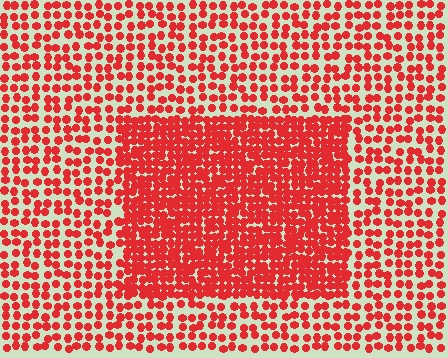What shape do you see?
I see a rectangle.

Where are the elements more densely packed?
The elements are more densely packed inside the rectangle boundary.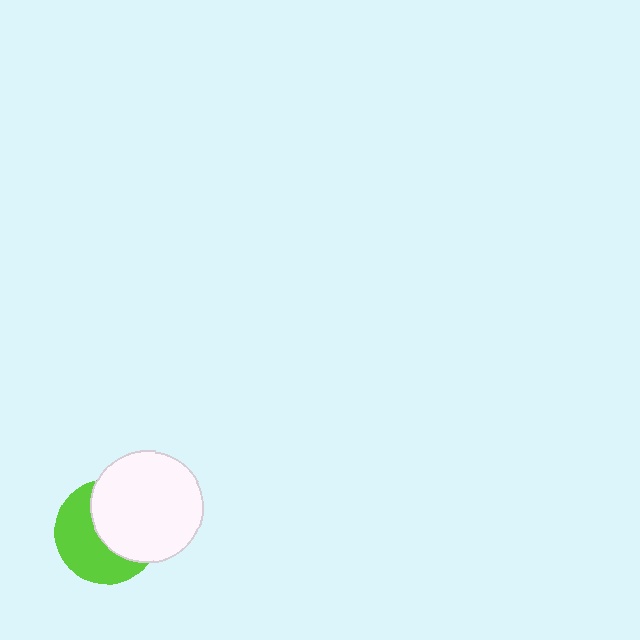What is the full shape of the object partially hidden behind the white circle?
The partially hidden object is a lime circle.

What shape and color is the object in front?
The object in front is a white circle.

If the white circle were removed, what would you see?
You would see the complete lime circle.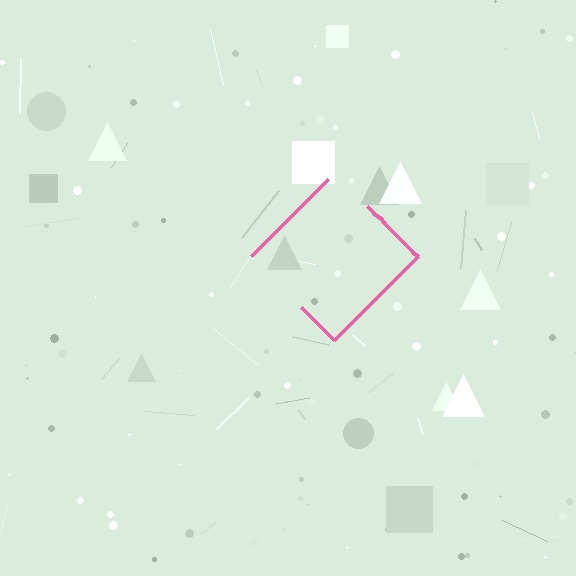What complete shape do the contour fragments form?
The contour fragments form a diamond.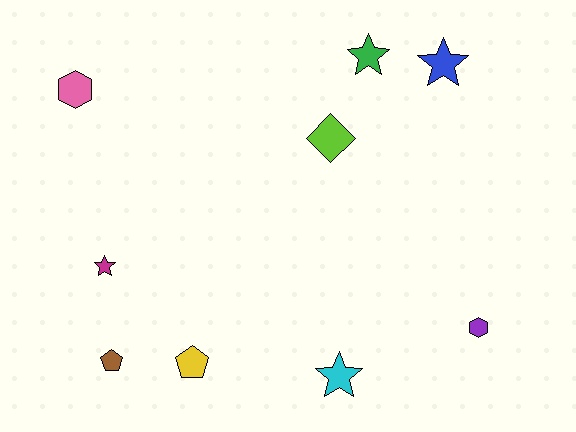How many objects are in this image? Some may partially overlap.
There are 9 objects.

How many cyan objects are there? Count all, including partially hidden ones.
There is 1 cyan object.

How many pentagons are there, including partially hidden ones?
There are 2 pentagons.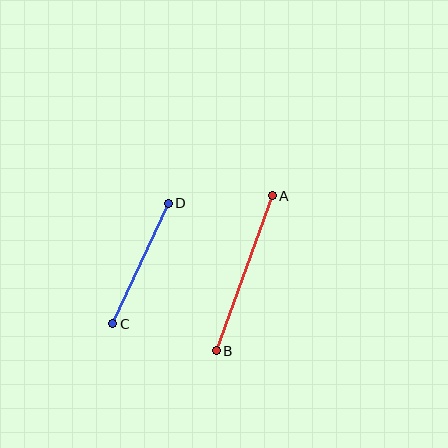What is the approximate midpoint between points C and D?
The midpoint is at approximately (140, 263) pixels.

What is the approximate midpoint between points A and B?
The midpoint is at approximately (244, 273) pixels.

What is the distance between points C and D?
The distance is approximately 133 pixels.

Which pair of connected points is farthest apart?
Points A and B are farthest apart.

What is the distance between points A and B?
The distance is approximately 165 pixels.